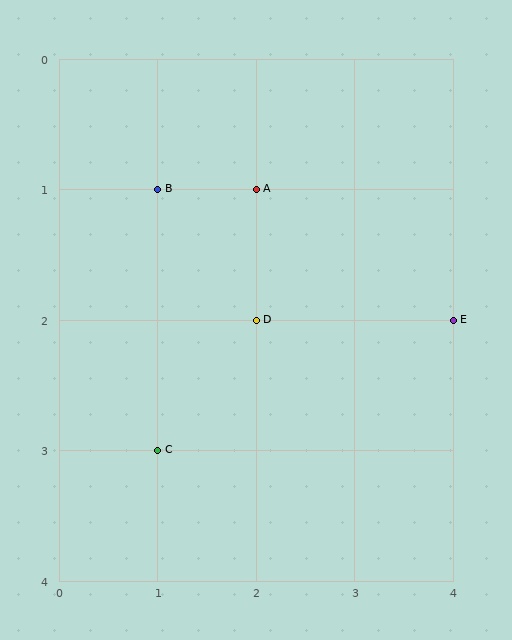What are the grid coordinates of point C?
Point C is at grid coordinates (1, 3).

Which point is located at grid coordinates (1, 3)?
Point C is at (1, 3).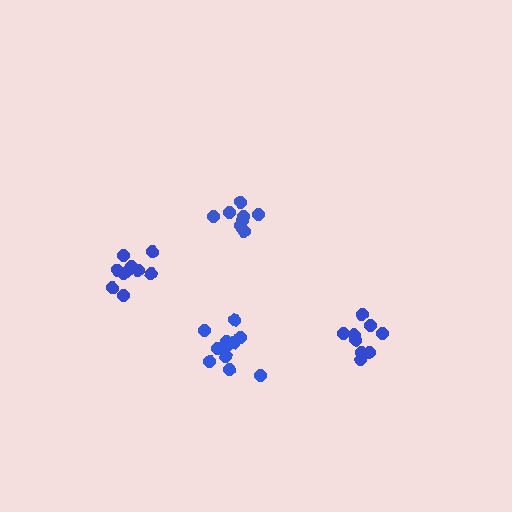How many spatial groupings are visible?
There are 4 spatial groupings.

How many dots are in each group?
Group 1: 8 dots, Group 2: 10 dots, Group 3: 11 dots, Group 4: 10 dots (39 total).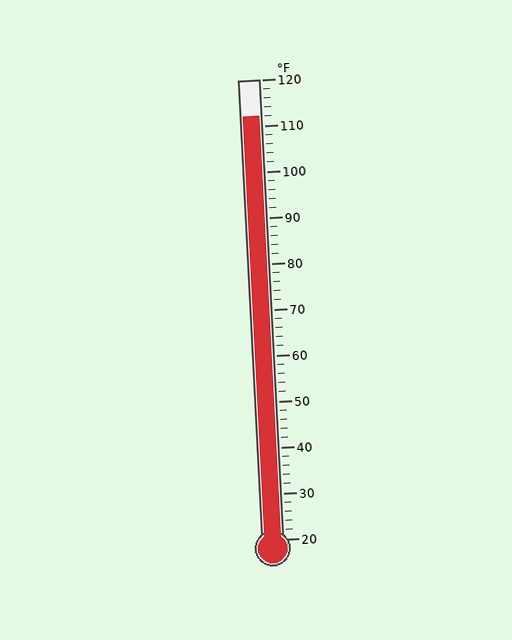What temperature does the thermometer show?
The thermometer shows approximately 112°F.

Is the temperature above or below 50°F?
The temperature is above 50°F.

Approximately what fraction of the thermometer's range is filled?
The thermometer is filled to approximately 90% of its range.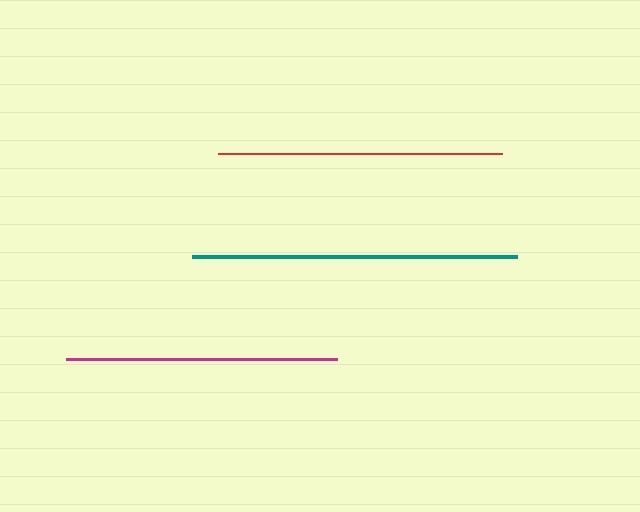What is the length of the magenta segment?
The magenta segment is approximately 271 pixels long.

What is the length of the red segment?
The red segment is approximately 284 pixels long.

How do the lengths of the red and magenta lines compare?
The red and magenta lines are approximately the same length.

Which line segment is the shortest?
The magenta line is the shortest at approximately 271 pixels.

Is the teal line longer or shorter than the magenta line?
The teal line is longer than the magenta line.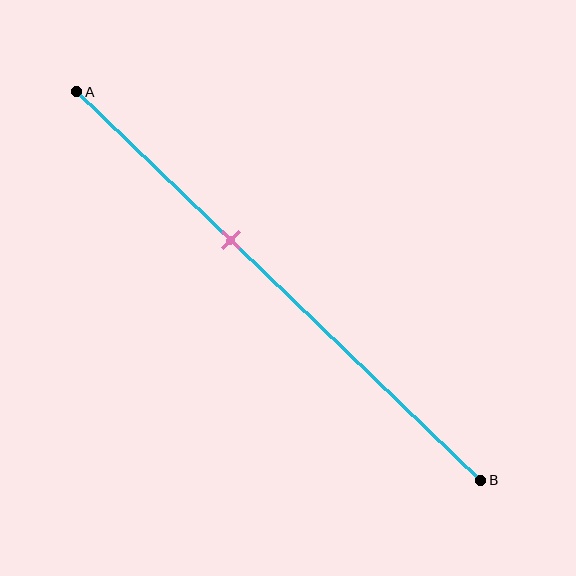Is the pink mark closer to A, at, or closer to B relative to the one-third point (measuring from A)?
The pink mark is closer to point B than the one-third point of segment AB.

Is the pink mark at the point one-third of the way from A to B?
No, the mark is at about 40% from A, not at the 33% one-third point.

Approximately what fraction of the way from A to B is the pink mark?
The pink mark is approximately 40% of the way from A to B.